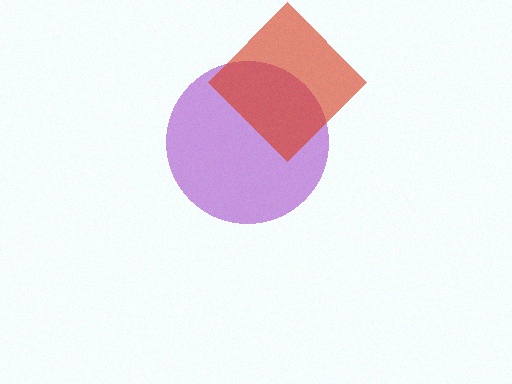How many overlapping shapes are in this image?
There are 2 overlapping shapes in the image.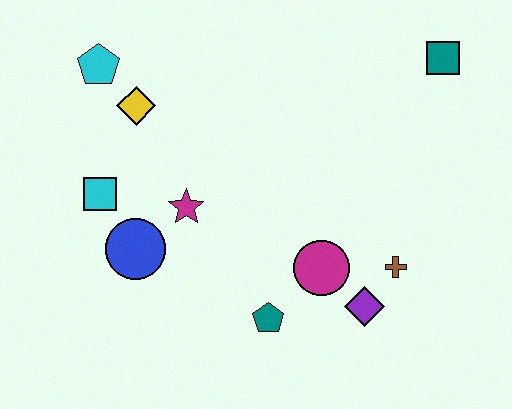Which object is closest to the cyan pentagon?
The yellow diamond is closest to the cyan pentagon.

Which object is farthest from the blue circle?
The teal square is farthest from the blue circle.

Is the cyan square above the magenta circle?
Yes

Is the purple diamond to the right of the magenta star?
Yes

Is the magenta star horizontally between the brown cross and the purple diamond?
No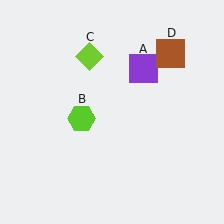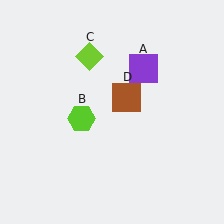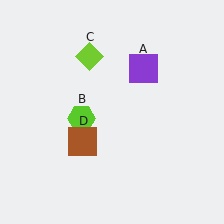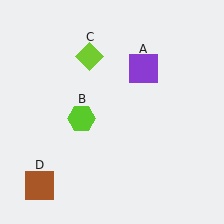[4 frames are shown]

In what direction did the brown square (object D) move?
The brown square (object D) moved down and to the left.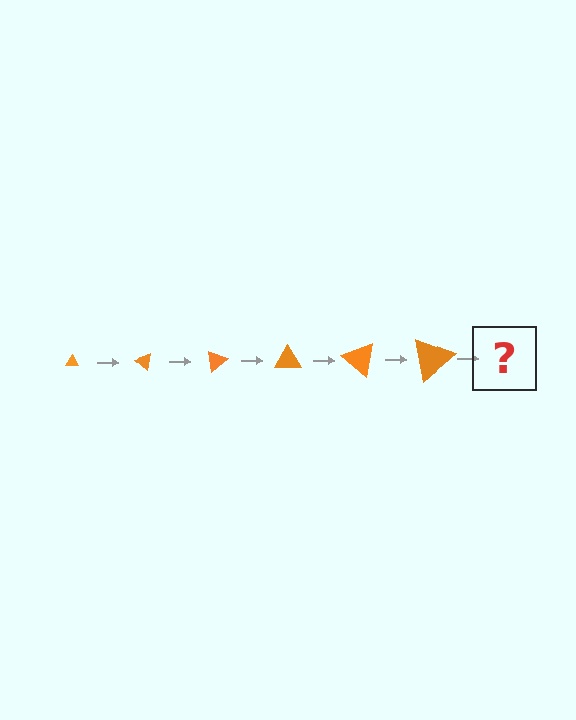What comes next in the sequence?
The next element should be a triangle, larger than the previous one and rotated 240 degrees from the start.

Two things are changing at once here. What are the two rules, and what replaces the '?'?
The two rules are that the triangle grows larger each step and it rotates 40 degrees each step. The '?' should be a triangle, larger than the previous one and rotated 240 degrees from the start.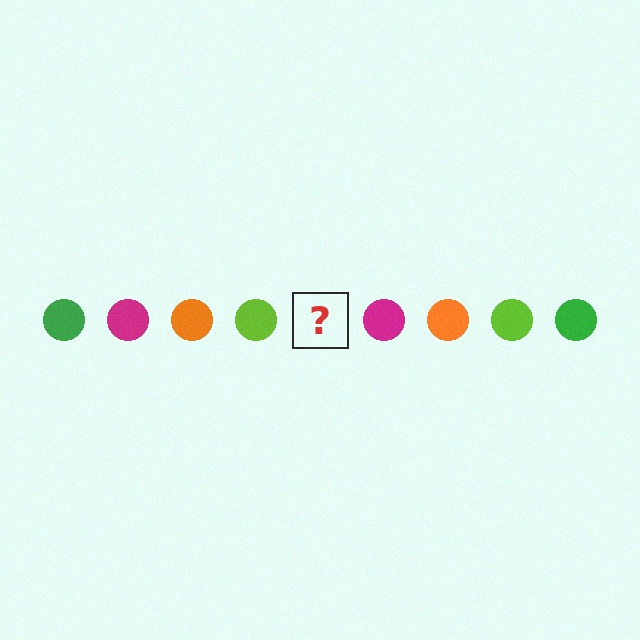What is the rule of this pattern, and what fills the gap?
The rule is that the pattern cycles through green, magenta, orange, lime circles. The gap should be filled with a green circle.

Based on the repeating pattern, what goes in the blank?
The blank should be a green circle.